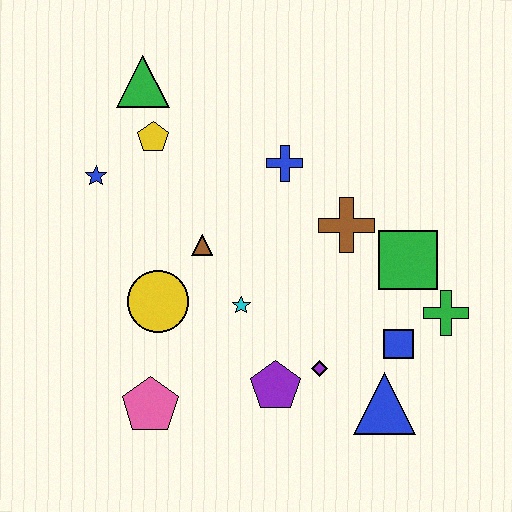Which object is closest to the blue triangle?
The blue square is closest to the blue triangle.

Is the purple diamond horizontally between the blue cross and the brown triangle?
No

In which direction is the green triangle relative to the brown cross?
The green triangle is to the left of the brown cross.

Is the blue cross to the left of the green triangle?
No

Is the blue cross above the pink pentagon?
Yes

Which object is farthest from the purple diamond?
The green triangle is farthest from the purple diamond.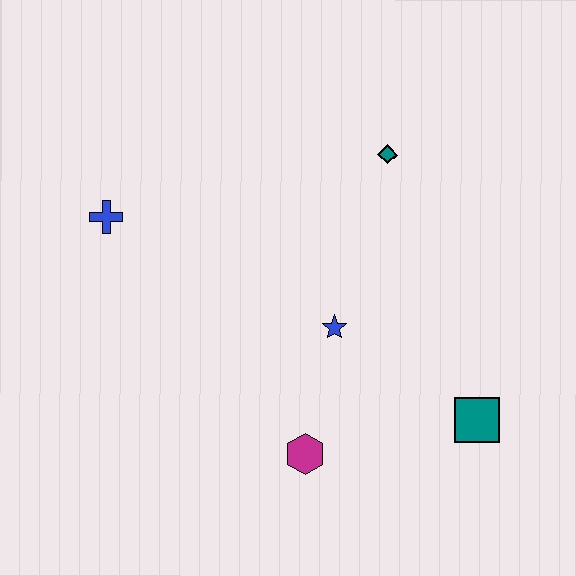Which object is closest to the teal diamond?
The blue star is closest to the teal diamond.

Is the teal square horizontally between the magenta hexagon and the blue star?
No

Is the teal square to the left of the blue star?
No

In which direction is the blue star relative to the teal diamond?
The blue star is below the teal diamond.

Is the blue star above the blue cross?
No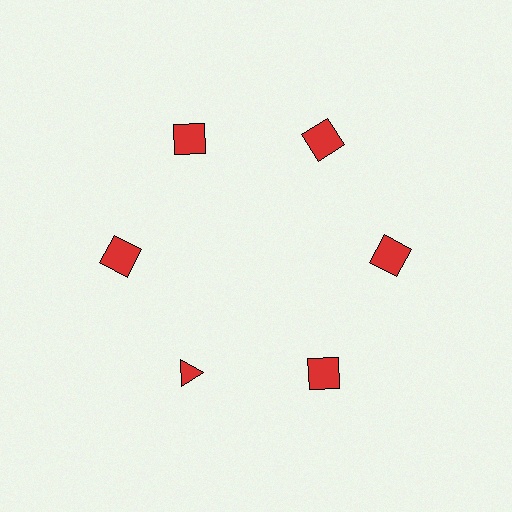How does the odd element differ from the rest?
It has a different shape: triangle instead of square.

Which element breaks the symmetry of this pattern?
The red triangle at roughly the 7 o'clock position breaks the symmetry. All other shapes are red squares.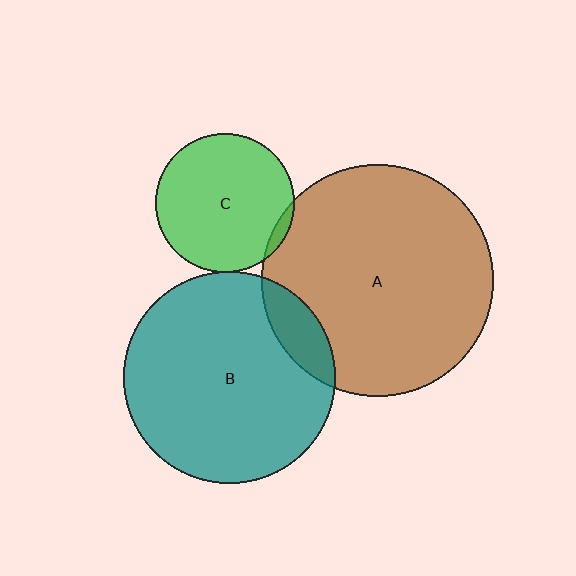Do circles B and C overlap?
Yes.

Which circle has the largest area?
Circle A (brown).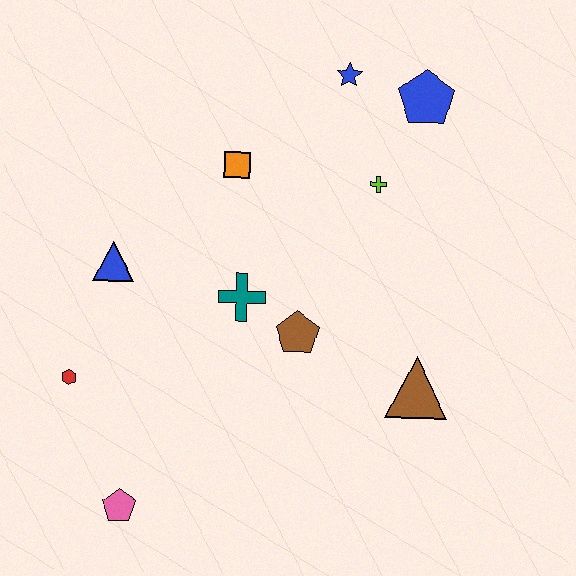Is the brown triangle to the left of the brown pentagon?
No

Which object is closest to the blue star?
The blue pentagon is closest to the blue star.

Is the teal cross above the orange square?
No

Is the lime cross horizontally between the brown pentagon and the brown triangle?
Yes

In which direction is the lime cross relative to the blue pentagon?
The lime cross is below the blue pentagon.